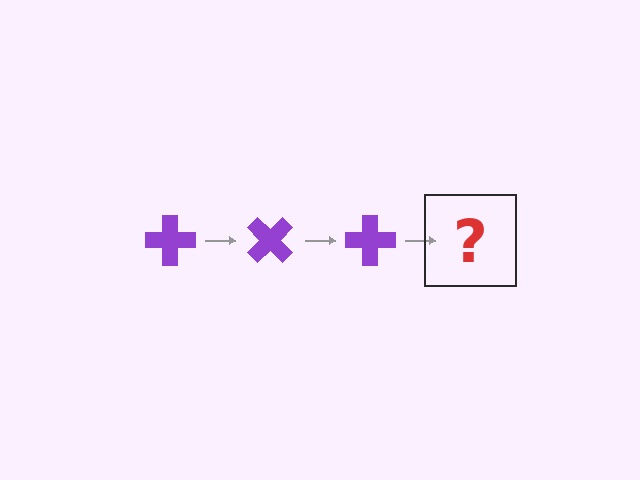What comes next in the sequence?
The next element should be a purple cross rotated 135 degrees.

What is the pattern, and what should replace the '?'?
The pattern is that the cross rotates 45 degrees each step. The '?' should be a purple cross rotated 135 degrees.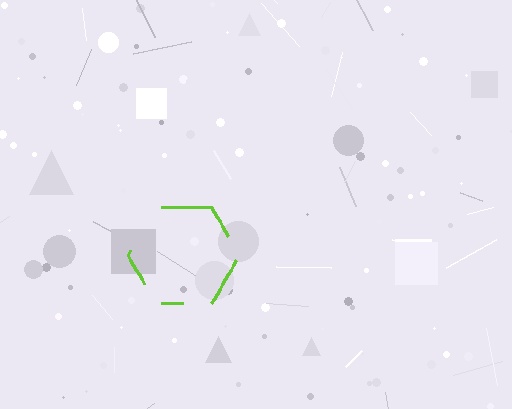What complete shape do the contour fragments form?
The contour fragments form a hexagon.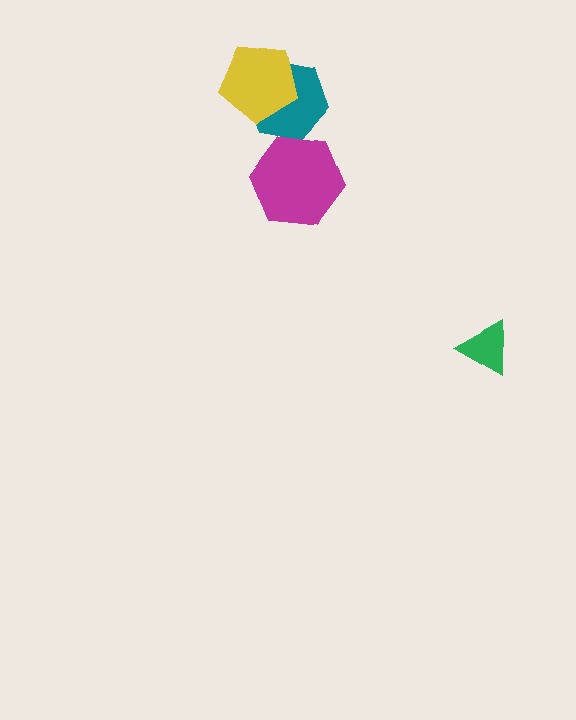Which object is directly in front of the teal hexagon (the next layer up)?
The yellow pentagon is directly in front of the teal hexagon.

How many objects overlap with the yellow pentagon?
1 object overlaps with the yellow pentagon.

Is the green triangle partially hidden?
No, no other shape covers it.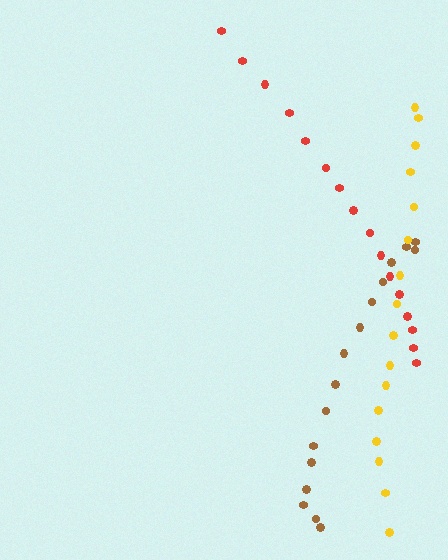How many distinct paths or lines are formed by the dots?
There are 3 distinct paths.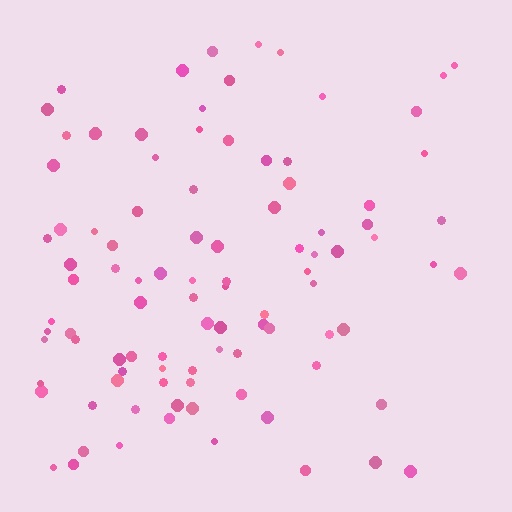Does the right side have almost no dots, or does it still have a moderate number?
Still a moderate number, just noticeably fewer than the left.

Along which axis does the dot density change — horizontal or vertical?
Horizontal.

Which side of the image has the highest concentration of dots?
The left.